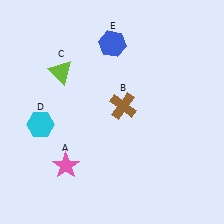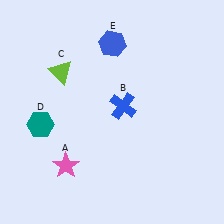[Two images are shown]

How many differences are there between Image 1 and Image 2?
There are 2 differences between the two images.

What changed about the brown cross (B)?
In Image 1, B is brown. In Image 2, it changed to blue.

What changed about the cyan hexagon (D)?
In Image 1, D is cyan. In Image 2, it changed to teal.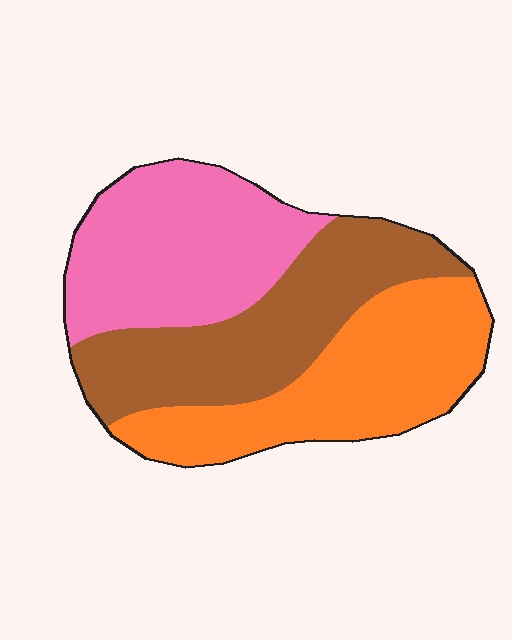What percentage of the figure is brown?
Brown covers about 35% of the figure.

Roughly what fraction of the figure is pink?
Pink takes up between a quarter and a half of the figure.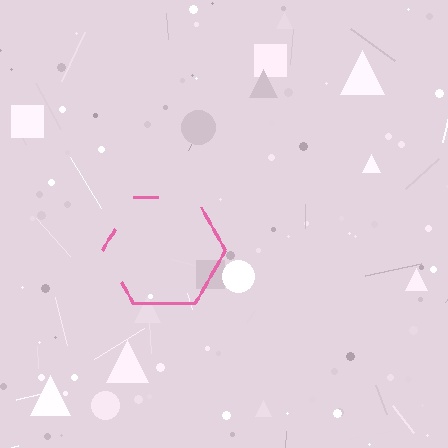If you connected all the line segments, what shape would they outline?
They would outline a hexagon.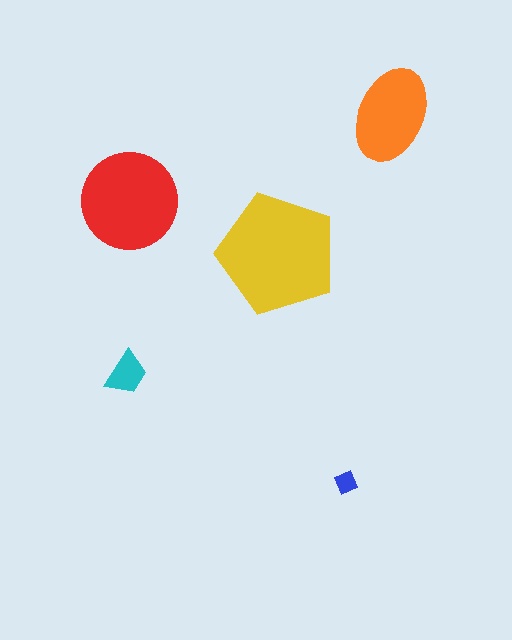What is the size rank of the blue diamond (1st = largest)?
5th.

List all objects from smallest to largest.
The blue diamond, the cyan trapezoid, the orange ellipse, the red circle, the yellow pentagon.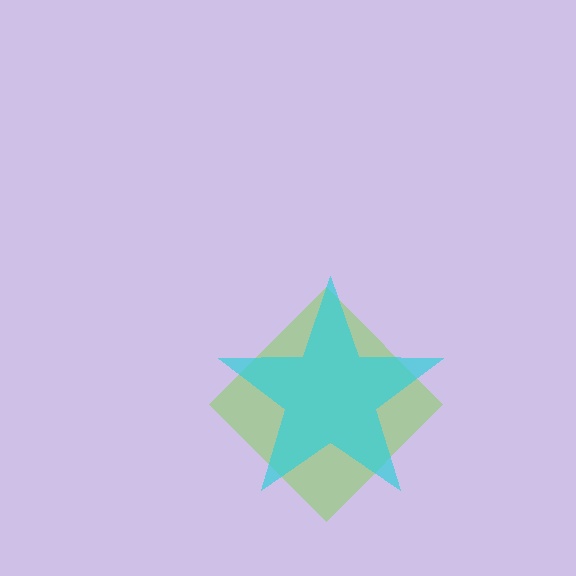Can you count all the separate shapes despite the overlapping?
Yes, there are 2 separate shapes.